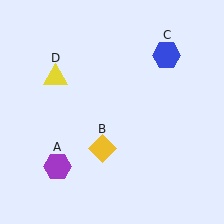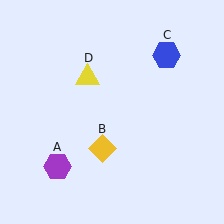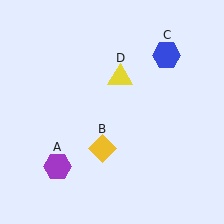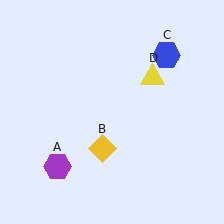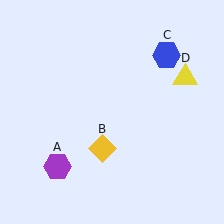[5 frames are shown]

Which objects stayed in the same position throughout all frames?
Purple hexagon (object A) and yellow diamond (object B) and blue hexagon (object C) remained stationary.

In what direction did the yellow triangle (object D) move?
The yellow triangle (object D) moved right.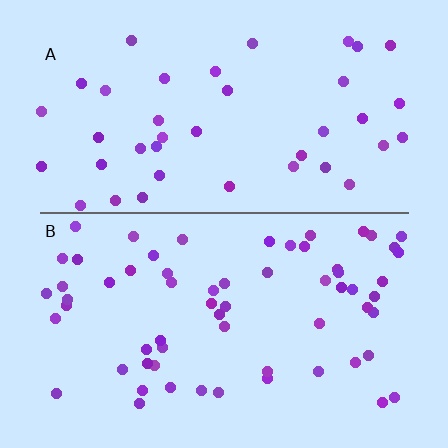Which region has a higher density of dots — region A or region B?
B (the bottom).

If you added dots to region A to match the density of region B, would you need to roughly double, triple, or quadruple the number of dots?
Approximately double.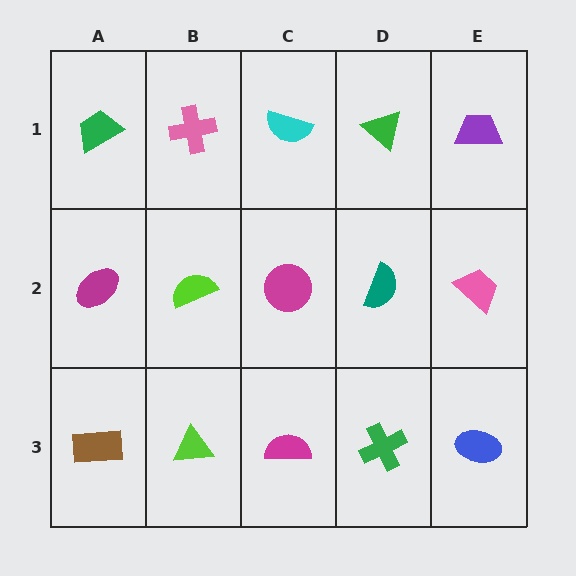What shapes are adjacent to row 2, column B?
A pink cross (row 1, column B), a lime triangle (row 3, column B), a magenta ellipse (row 2, column A), a magenta circle (row 2, column C).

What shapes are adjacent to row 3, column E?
A pink trapezoid (row 2, column E), a green cross (row 3, column D).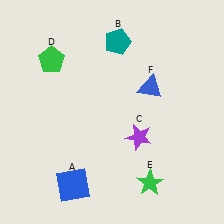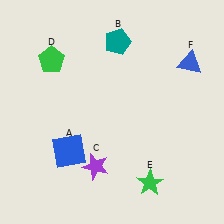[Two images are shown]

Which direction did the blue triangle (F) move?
The blue triangle (F) moved right.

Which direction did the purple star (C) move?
The purple star (C) moved left.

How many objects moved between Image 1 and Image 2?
3 objects moved between the two images.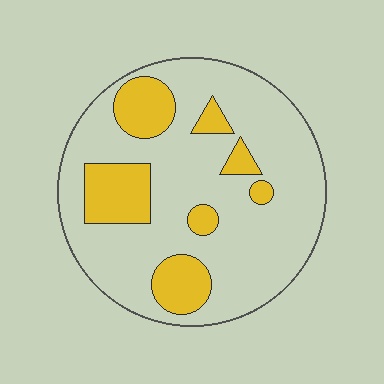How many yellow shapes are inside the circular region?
7.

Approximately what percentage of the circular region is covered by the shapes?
Approximately 25%.